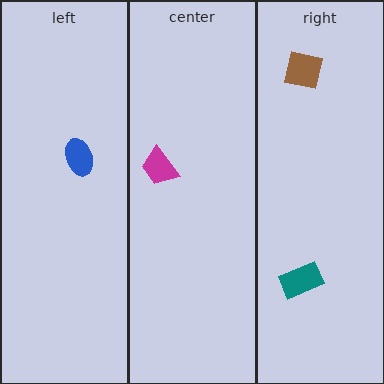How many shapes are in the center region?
1.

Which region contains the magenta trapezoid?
The center region.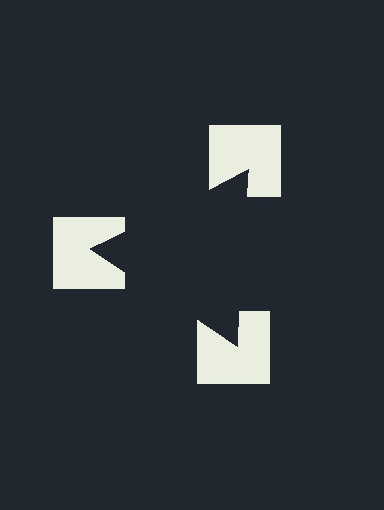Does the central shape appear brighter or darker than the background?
It typically appears slightly darker than the background, even though no actual brightness change is drawn.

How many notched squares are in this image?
There are 3 — one at each vertex of the illusory triangle.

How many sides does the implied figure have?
3 sides.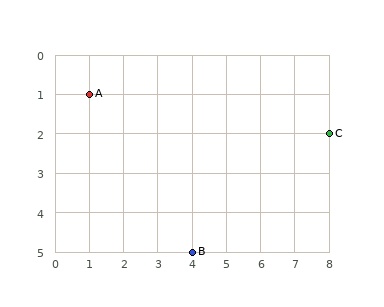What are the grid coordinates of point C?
Point C is at grid coordinates (8, 2).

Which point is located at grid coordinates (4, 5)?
Point B is at (4, 5).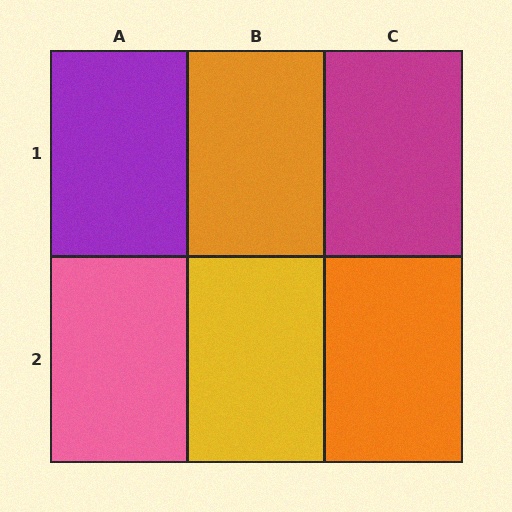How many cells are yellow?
1 cell is yellow.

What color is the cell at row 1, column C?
Magenta.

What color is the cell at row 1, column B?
Orange.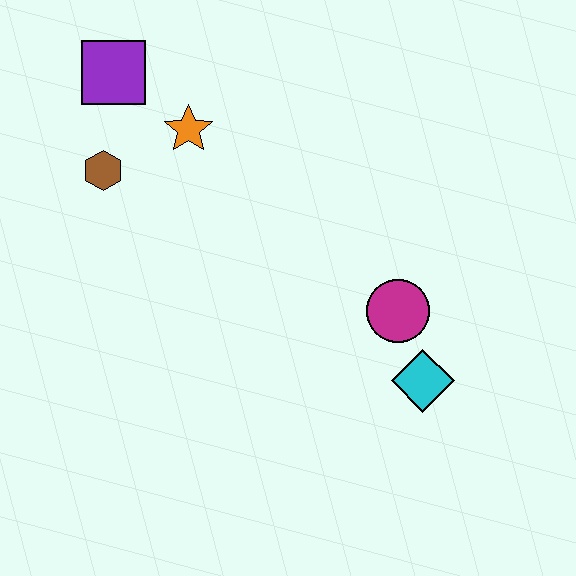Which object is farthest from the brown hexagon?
The cyan diamond is farthest from the brown hexagon.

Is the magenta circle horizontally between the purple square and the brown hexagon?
No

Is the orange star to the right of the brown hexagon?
Yes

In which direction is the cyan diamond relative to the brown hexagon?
The cyan diamond is to the right of the brown hexagon.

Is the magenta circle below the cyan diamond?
No